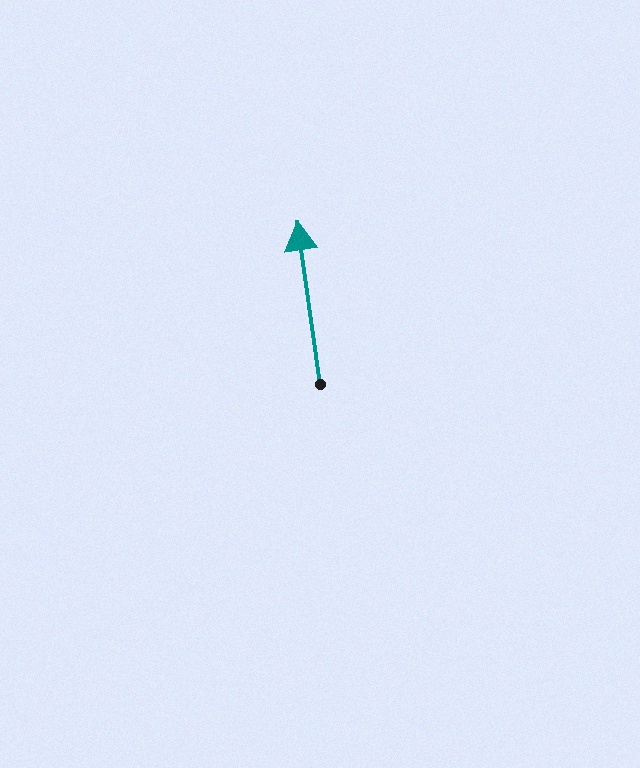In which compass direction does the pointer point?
North.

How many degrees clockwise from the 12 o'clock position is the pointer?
Approximately 352 degrees.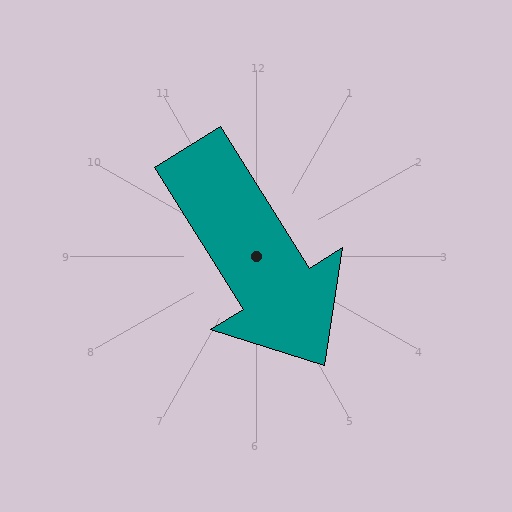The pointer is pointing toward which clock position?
Roughly 5 o'clock.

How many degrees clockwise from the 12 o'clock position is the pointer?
Approximately 148 degrees.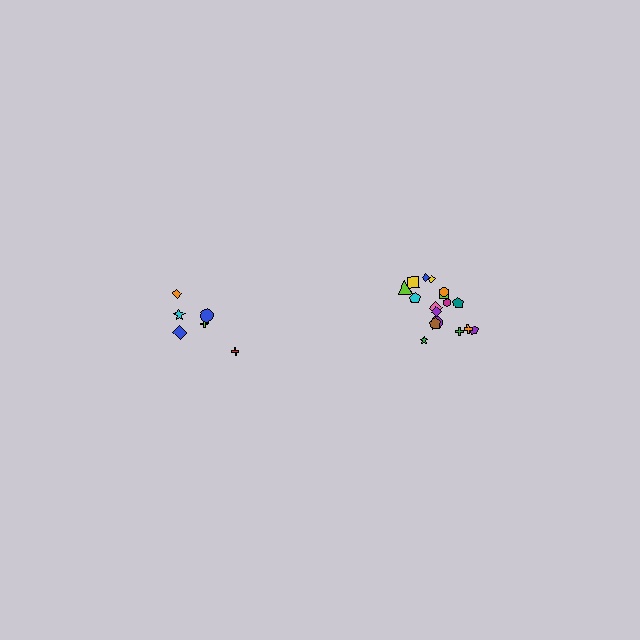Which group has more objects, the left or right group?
The right group.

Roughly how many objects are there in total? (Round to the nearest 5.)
Roughly 25 objects in total.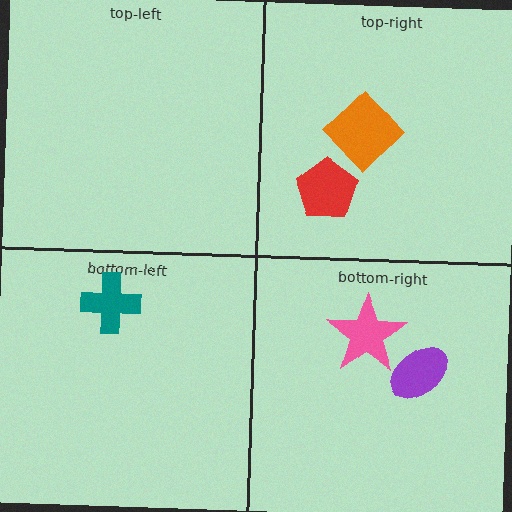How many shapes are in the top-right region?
2.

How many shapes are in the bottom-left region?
1.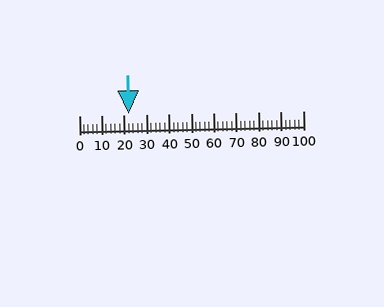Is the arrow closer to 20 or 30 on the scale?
The arrow is closer to 20.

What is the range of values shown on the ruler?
The ruler shows values from 0 to 100.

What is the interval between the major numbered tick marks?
The major tick marks are spaced 10 units apart.